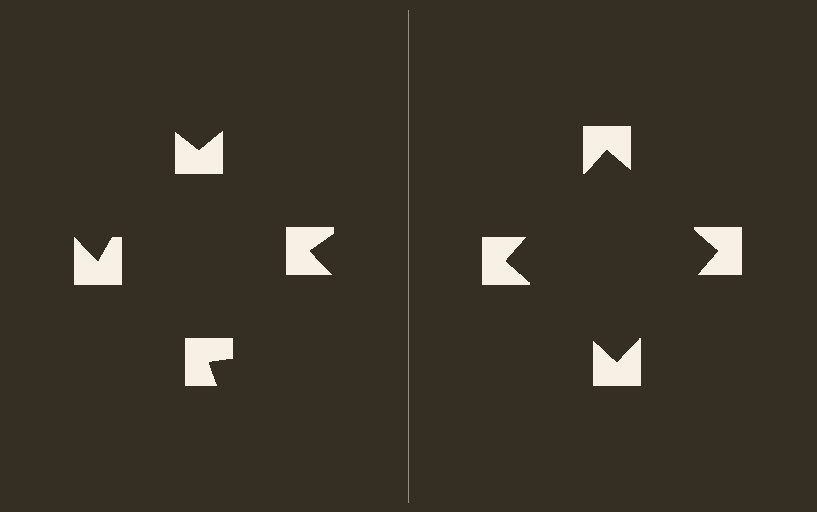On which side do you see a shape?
An illusory square appears on the right side. On the left side the wedge cuts are rotated, so no coherent shape forms.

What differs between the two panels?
The notched squares are positioned identically on both sides; only the wedge orientations differ. On the right they align to a square; on the left they are misaligned.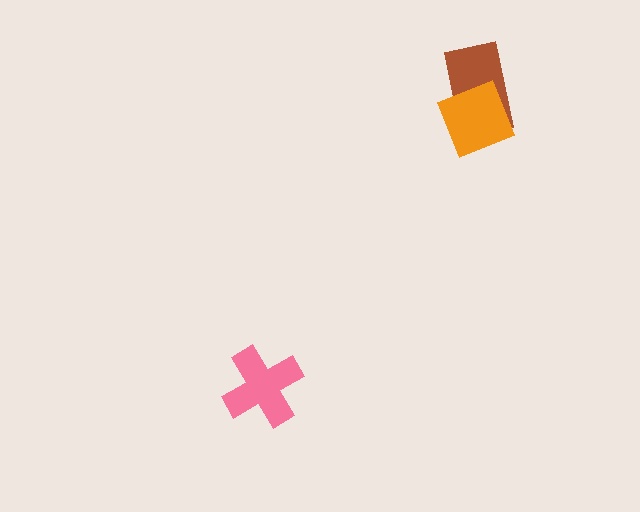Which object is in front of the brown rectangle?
The orange square is in front of the brown rectangle.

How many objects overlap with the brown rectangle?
1 object overlaps with the brown rectangle.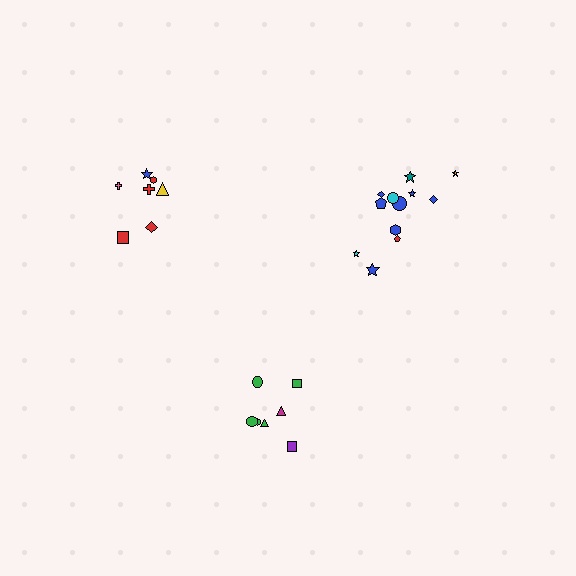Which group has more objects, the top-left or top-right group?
The top-right group.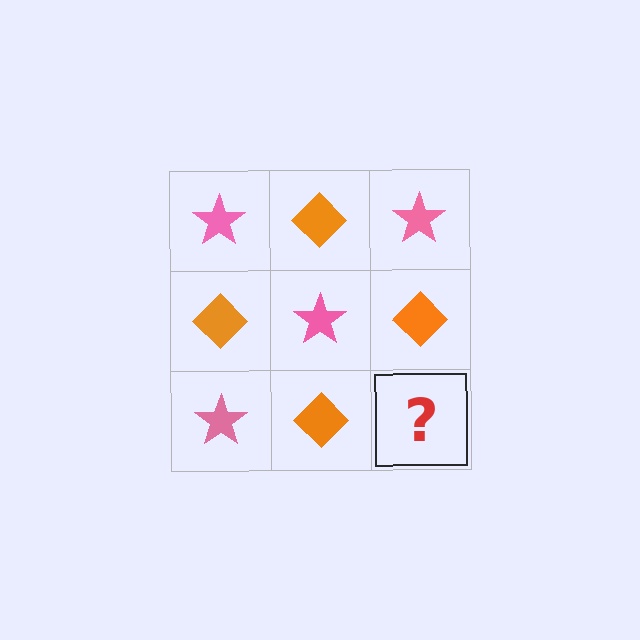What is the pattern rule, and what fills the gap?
The rule is that it alternates pink star and orange diamond in a checkerboard pattern. The gap should be filled with a pink star.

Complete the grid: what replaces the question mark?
The question mark should be replaced with a pink star.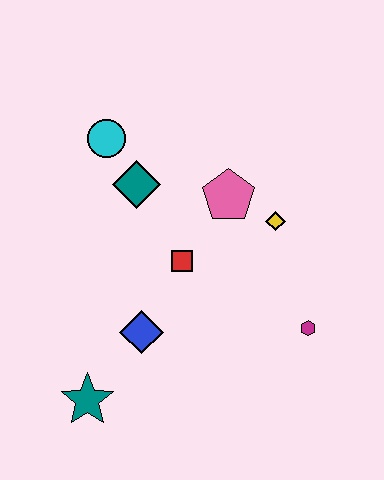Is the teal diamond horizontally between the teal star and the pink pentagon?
Yes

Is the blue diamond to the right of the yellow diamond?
No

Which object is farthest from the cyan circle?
The magenta hexagon is farthest from the cyan circle.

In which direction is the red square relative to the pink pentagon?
The red square is below the pink pentagon.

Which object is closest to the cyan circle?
The teal diamond is closest to the cyan circle.